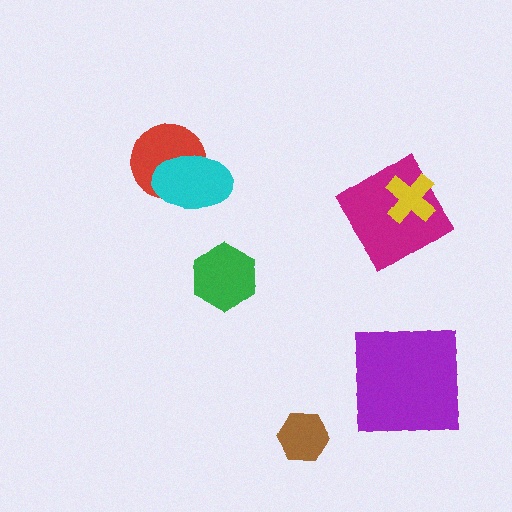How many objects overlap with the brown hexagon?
0 objects overlap with the brown hexagon.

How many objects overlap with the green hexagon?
0 objects overlap with the green hexagon.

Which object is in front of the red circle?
The cyan ellipse is in front of the red circle.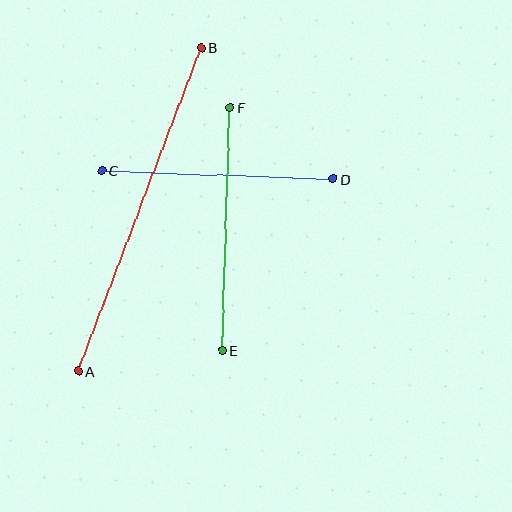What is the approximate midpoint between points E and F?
The midpoint is at approximately (226, 229) pixels.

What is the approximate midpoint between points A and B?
The midpoint is at approximately (140, 210) pixels.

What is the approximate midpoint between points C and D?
The midpoint is at approximately (217, 175) pixels.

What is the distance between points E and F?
The distance is approximately 243 pixels.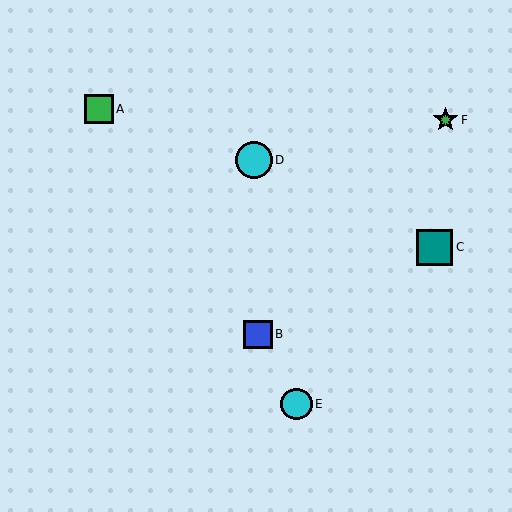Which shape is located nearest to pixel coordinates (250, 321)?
The blue square (labeled B) at (258, 334) is nearest to that location.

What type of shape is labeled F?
Shape F is a green star.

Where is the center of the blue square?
The center of the blue square is at (258, 334).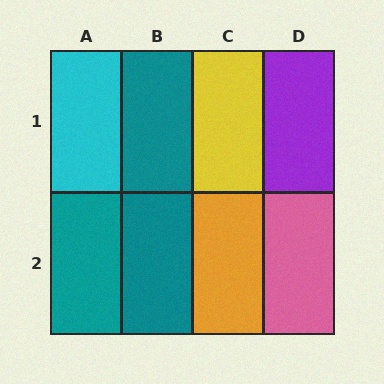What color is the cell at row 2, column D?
Pink.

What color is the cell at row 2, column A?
Teal.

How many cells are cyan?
1 cell is cyan.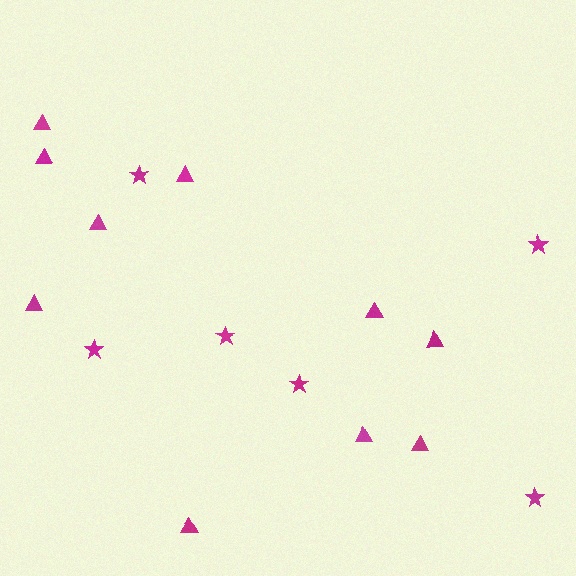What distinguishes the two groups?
There are 2 groups: one group of triangles (10) and one group of stars (6).